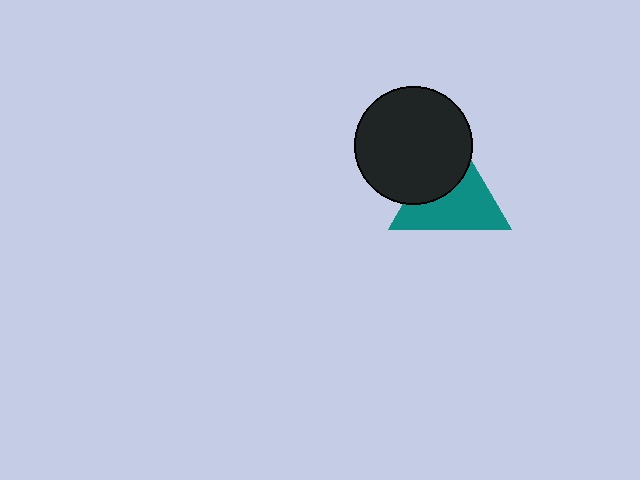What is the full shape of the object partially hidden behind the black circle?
The partially hidden object is a teal triangle.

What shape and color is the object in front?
The object in front is a black circle.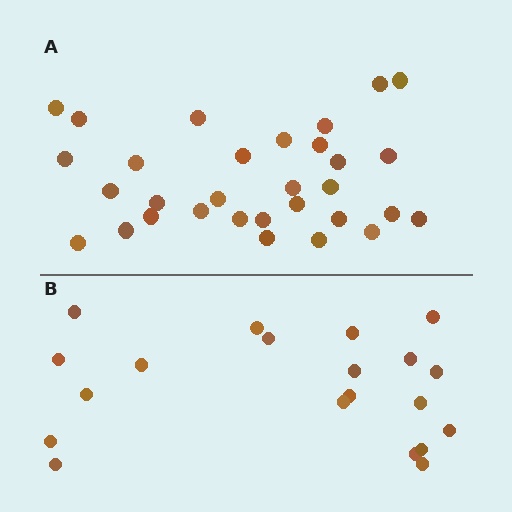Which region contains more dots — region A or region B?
Region A (the top region) has more dots.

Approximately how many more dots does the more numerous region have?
Region A has roughly 12 or so more dots than region B.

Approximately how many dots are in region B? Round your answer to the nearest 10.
About 20 dots.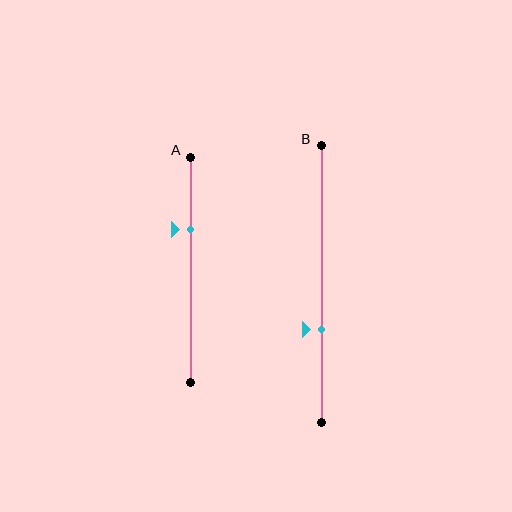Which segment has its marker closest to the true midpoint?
Segment B has its marker closest to the true midpoint.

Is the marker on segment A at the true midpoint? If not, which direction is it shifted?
No, the marker on segment A is shifted upward by about 18% of the segment length.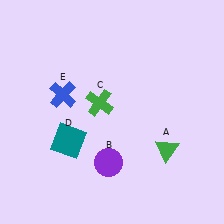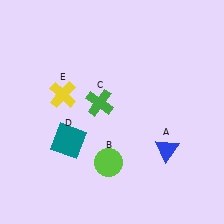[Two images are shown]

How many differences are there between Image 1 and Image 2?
There are 3 differences between the two images.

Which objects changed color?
A changed from green to blue. B changed from purple to lime. E changed from blue to yellow.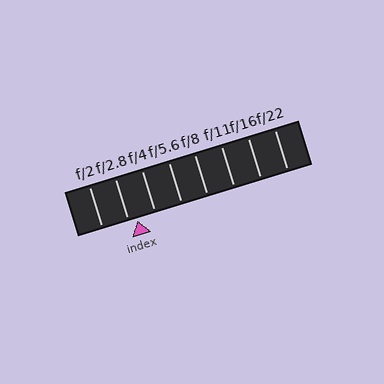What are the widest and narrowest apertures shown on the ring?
The widest aperture shown is f/2 and the narrowest is f/22.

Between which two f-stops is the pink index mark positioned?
The index mark is between f/2.8 and f/4.